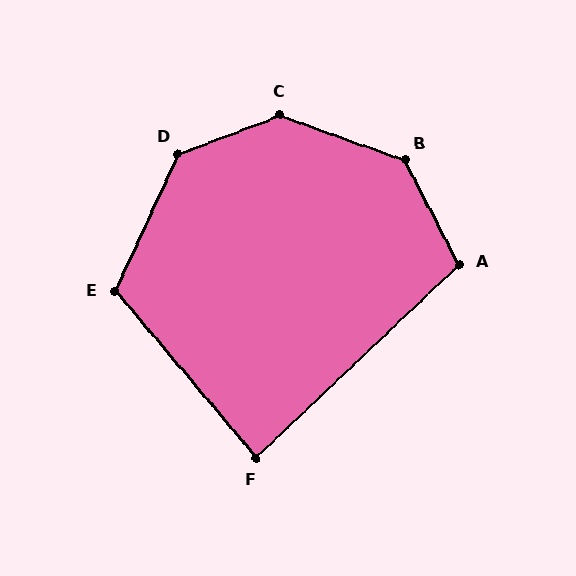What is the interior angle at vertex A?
Approximately 106 degrees (obtuse).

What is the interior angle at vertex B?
Approximately 137 degrees (obtuse).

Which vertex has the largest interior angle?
C, at approximately 139 degrees.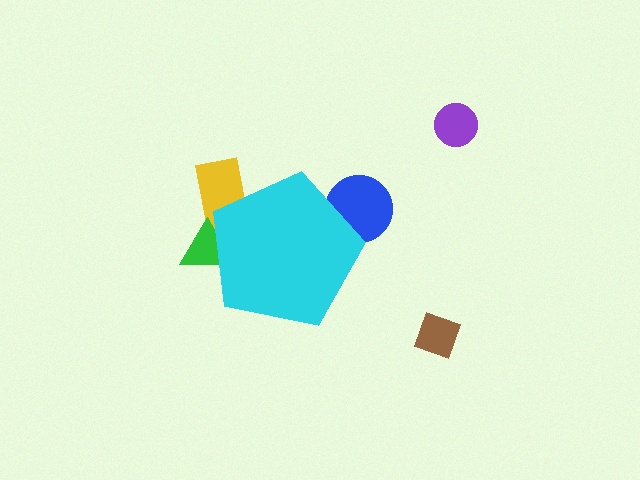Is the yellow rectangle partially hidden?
Yes, the yellow rectangle is partially hidden behind the cyan pentagon.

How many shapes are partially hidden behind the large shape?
3 shapes are partially hidden.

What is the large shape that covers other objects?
A cyan pentagon.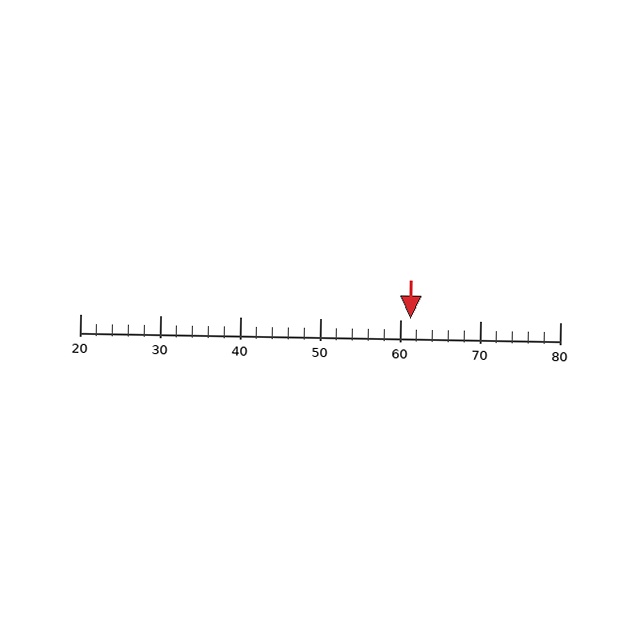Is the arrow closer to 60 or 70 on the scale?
The arrow is closer to 60.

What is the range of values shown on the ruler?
The ruler shows values from 20 to 80.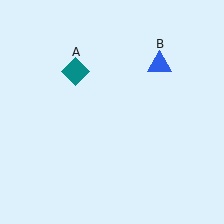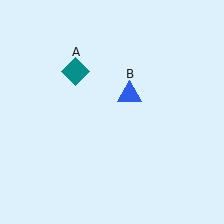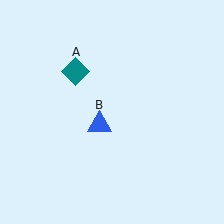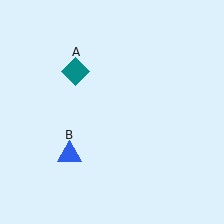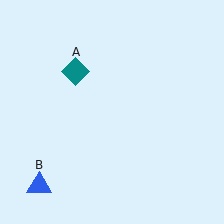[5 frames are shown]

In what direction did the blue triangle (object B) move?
The blue triangle (object B) moved down and to the left.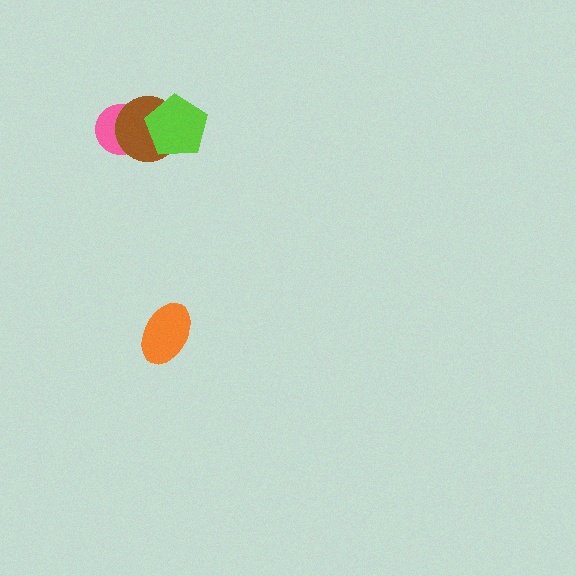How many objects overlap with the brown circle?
2 objects overlap with the brown circle.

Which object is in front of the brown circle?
The lime pentagon is in front of the brown circle.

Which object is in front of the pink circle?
The brown circle is in front of the pink circle.